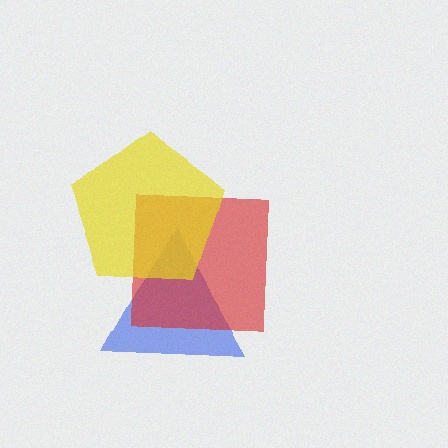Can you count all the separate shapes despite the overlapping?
Yes, there are 3 separate shapes.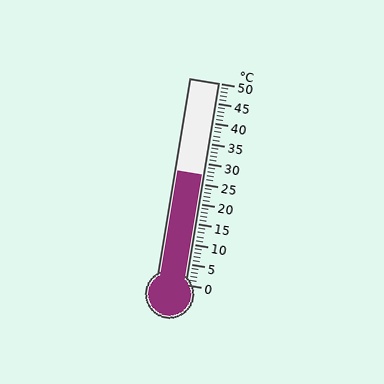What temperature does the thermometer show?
The thermometer shows approximately 27°C.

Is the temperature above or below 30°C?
The temperature is below 30°C.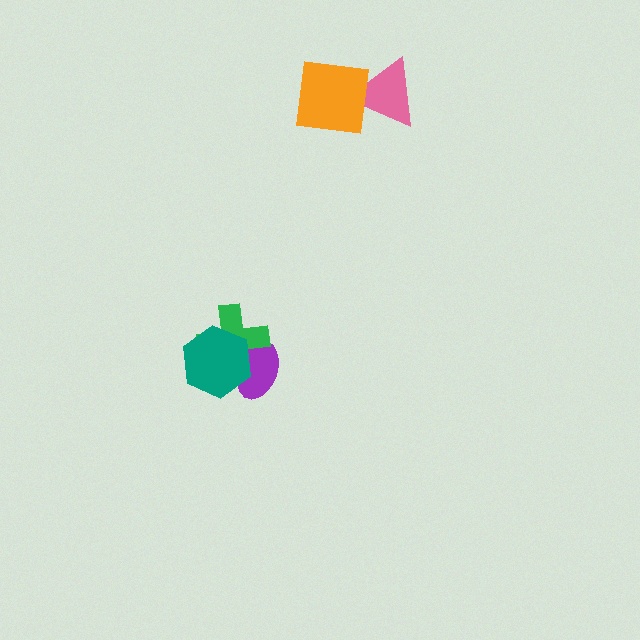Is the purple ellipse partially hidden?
Yes, it is partially covered by another shape.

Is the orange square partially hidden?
No, no other shape covers it.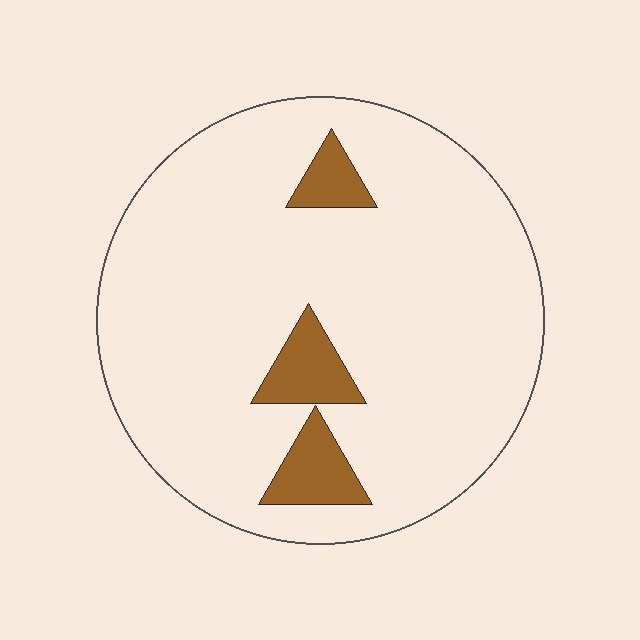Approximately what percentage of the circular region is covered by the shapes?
Approximately 10%.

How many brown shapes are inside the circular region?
3.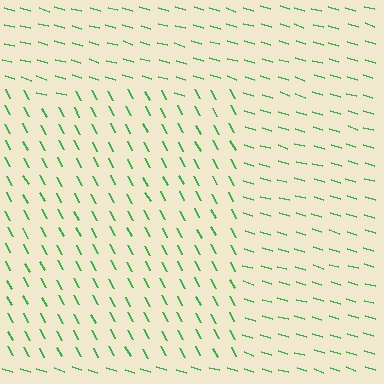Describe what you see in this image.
The image is filled with small green line segments. A rectangle region in the image has lines oriented differently from the surrounding lines, creating a visible texture boundary.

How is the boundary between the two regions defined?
The boundary is defined purely by a change in line orientation (approximately 45 degrees difference). All lines are the same color and thickness.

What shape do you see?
I see a rectangle.